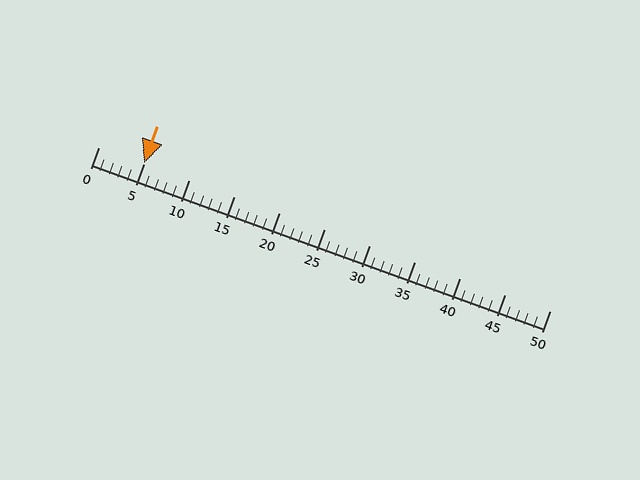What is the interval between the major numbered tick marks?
The major tick marks are spaced 5 units apart.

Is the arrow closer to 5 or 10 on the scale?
The arrow is closer to 5.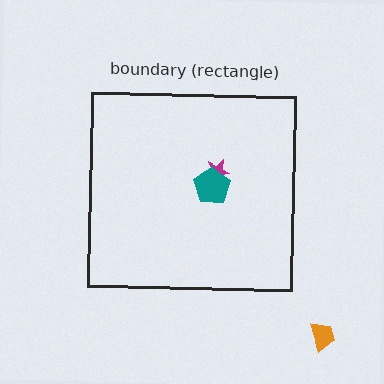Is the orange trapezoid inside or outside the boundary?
Outside.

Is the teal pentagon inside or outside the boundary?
Inside.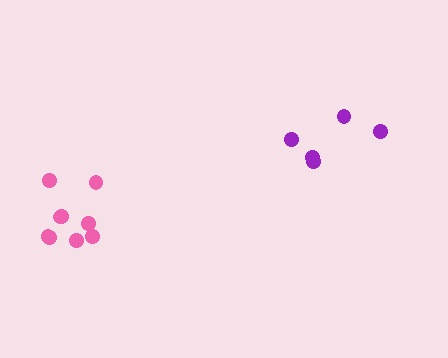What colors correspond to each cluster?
The clusters are colored: pink, purple.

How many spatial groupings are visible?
There are 2 spatial groupings.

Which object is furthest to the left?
The pink cluster is leftmost.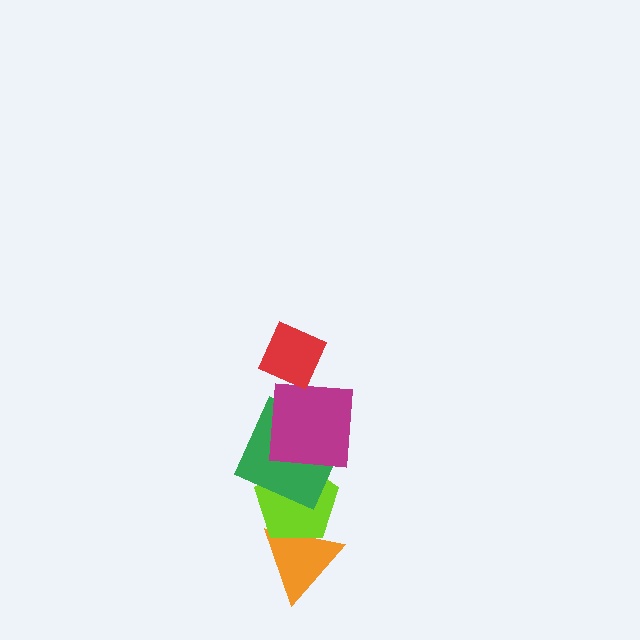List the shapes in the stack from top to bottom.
From top to bottom: the red diamond, the magenta square, the green square, the lime pentagon, the orange triangle.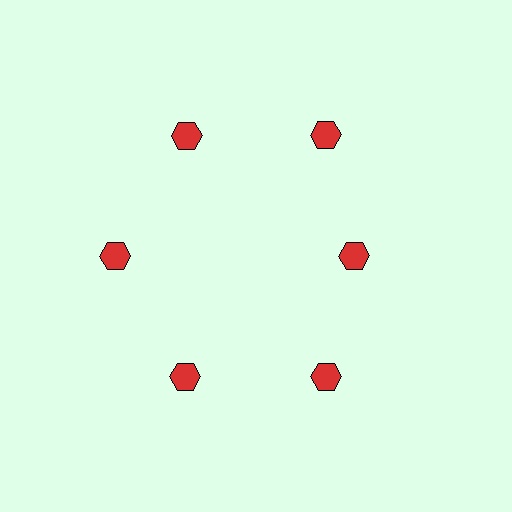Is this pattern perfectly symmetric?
No. The 6 red hexagons are arranged in a ring, but one element near the 3 o'clock position is pulled inward toward the center, breaking the 6-fold rotational symmetry.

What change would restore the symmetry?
The symmetry would be restored by moving it outward, back onto the ring so that all 6 hexagons sit at equal angles and equal distance from the center.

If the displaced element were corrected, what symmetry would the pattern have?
It would have 6-fold rotational symmetry — the pattern would map onto itself every 60 degrees.